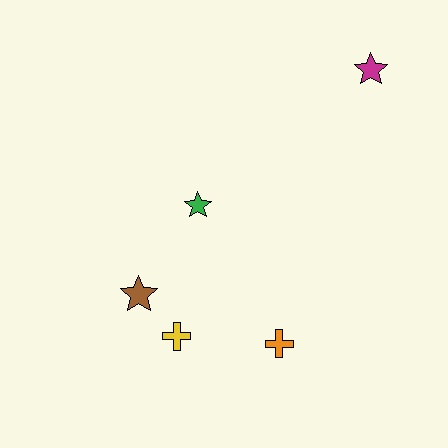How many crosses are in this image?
There are 2 crosses.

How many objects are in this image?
There are 5 objects.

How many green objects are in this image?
There is 1 green object.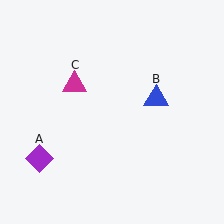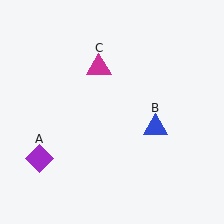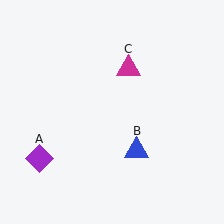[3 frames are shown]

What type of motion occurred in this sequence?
The blue triangle (object B), magenta triangle (object C) rotated clockwise around the center of the scene.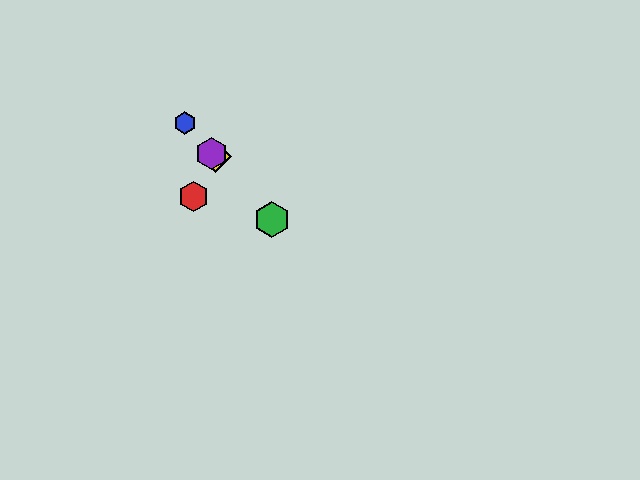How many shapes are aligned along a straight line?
4 shapes (the blue hexagon, the green hexagon, the yellow diamond, the purple hexagon) are aligned along a straight line.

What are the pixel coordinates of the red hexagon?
The red hexagon is at (194, 197).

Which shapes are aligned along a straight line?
The blue hexagon, the green hexagon, the yellow diamond, the purple hexagon are aligned along a straight line.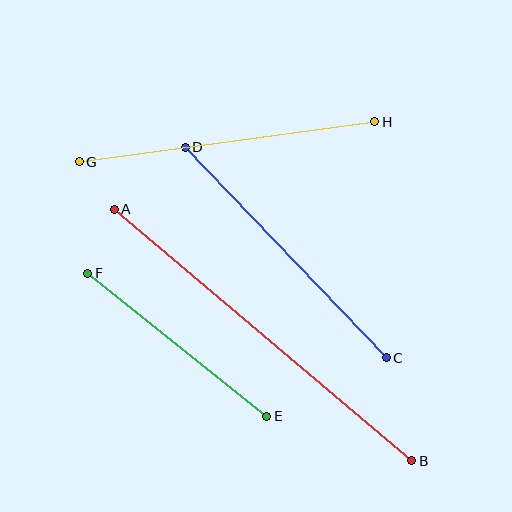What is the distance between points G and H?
The distance is approximately 298 pixels.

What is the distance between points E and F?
The distance is approximately 229 pixels.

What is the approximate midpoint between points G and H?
The midpoint is at approximately (227, 142) pixels.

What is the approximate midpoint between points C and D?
The midpoint is at approximately (286, 253) pixels.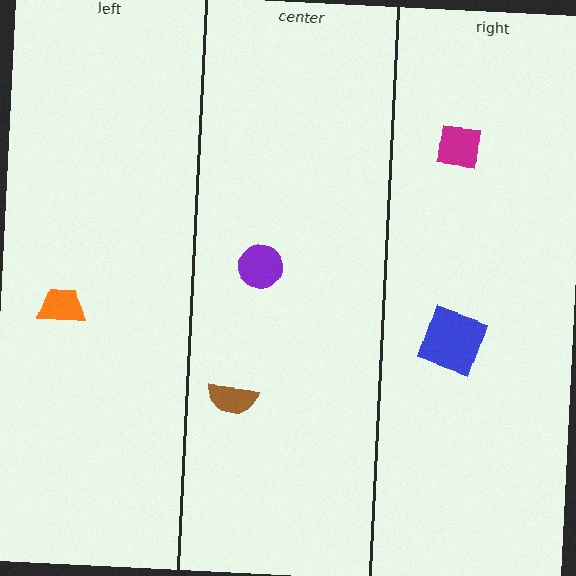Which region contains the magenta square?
The right region.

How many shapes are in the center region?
2.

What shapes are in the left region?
The orange trapezoid.